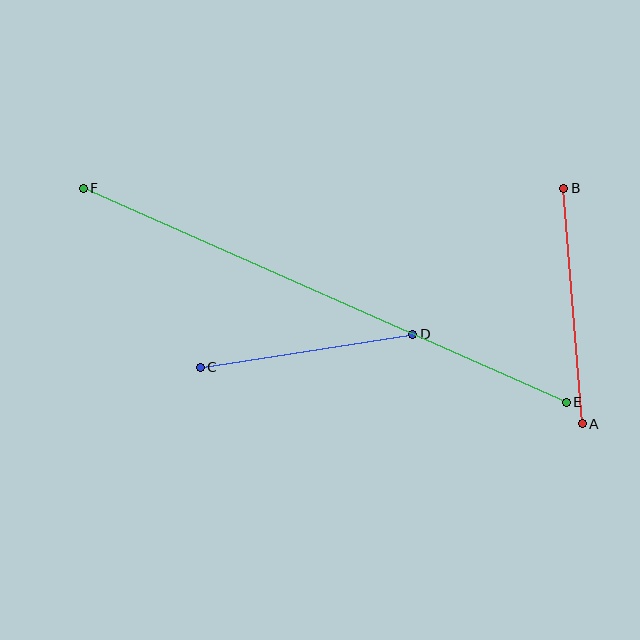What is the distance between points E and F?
The distance is approximately 528 pixels.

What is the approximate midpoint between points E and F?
The midpoint is at approximately (325, 295) pixels.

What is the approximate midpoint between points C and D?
The midpoint is at approximately (306, 351) pixels.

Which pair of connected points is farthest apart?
Points E and F are farthest apart.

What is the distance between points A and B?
The distance is approximately 236 pixels.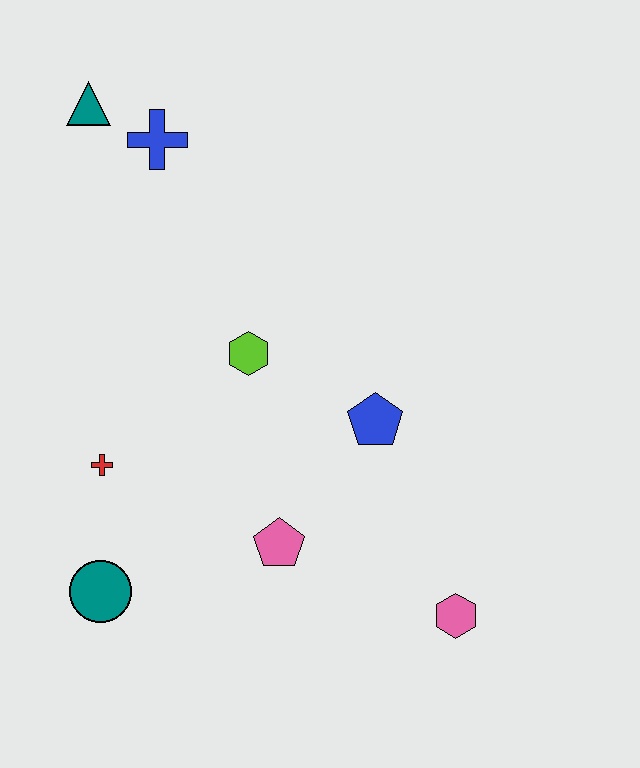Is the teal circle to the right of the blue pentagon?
No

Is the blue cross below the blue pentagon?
No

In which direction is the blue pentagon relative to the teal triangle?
The blue pentagon is below the teal triangle.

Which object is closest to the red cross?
The teal circle is closest to the red cross.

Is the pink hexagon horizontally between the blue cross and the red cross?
No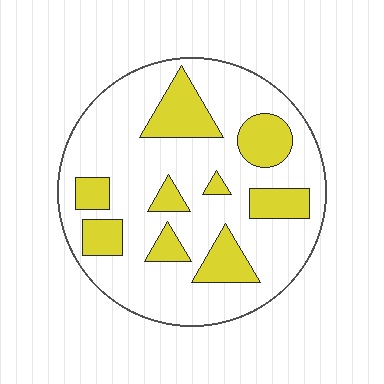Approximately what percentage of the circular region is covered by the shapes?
Approximately 25%.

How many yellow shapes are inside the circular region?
9.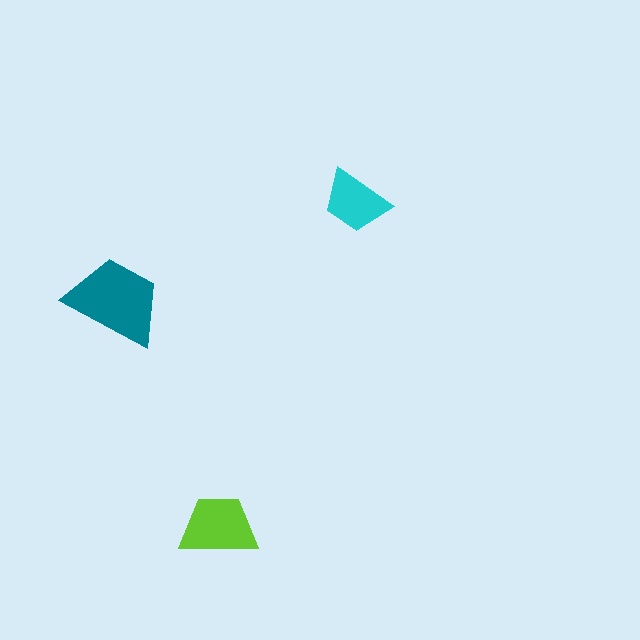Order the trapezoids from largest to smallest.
the teal one, the lime one, the cyan one.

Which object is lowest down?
The lime trapezoid is bottommost.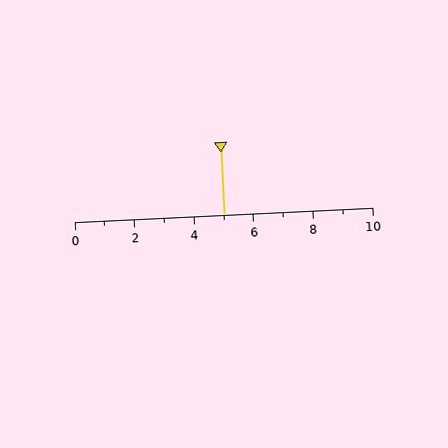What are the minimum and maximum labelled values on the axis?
The axis runs from 0 to 10.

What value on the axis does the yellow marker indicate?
The marker indicates approximately 5.